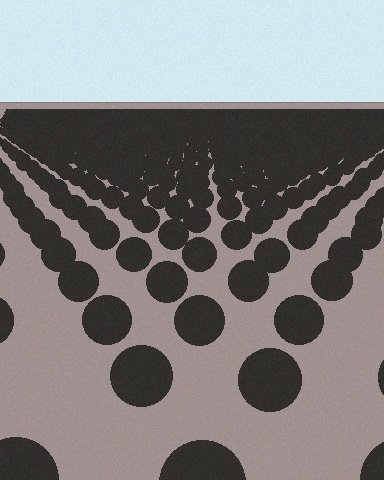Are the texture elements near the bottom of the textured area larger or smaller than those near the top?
Larger. Near the bottom, elements are closer to the viewer and appear at a bigger on-screen size.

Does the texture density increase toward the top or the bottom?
Density increases toward the top.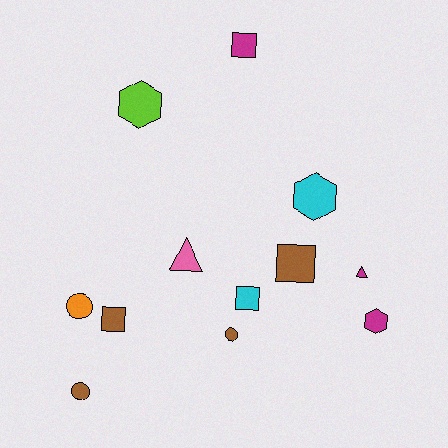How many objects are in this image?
There are 12 objects.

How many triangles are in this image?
There are 2 triangles.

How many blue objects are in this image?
There are no blue objects.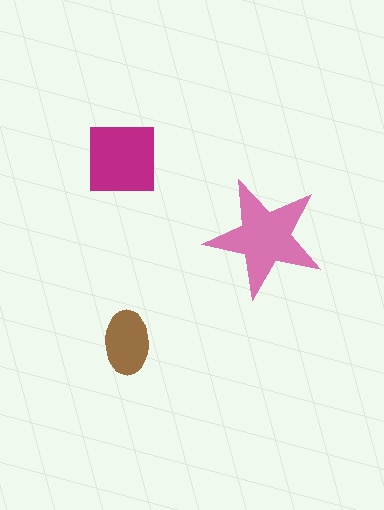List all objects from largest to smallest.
The pink star, the magenta square, the brown ellipse.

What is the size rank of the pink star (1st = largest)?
1st.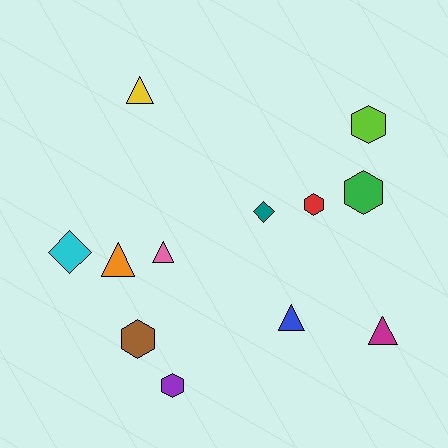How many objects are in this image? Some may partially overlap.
There are 12 objects.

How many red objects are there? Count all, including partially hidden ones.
There is 1 red object.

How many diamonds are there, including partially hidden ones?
There are 2 diamonds.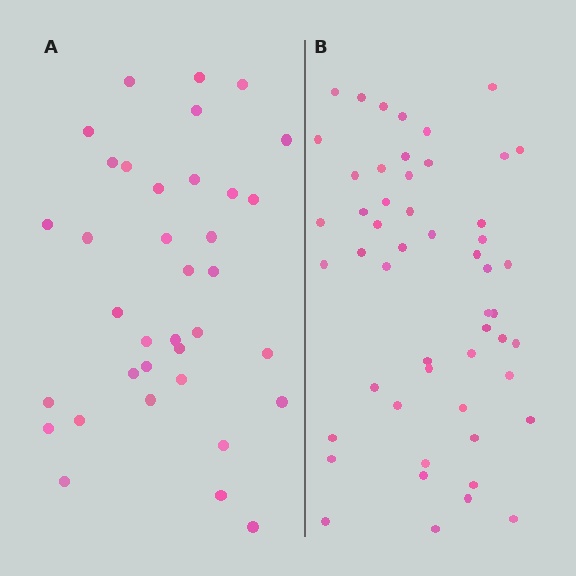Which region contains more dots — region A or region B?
Region B (the right region) has more dots.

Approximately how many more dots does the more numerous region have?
Region B has approximately 15 more dots than region A.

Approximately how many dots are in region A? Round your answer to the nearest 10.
About 40 dots. (The exact count is 36, which rounds to 40.)